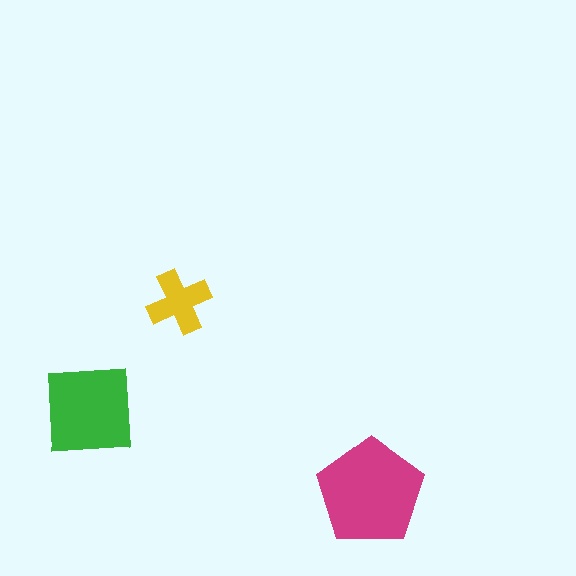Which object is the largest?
The magenta pentagon.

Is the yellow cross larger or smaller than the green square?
Smaller.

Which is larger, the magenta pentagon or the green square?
The magenta pentagon.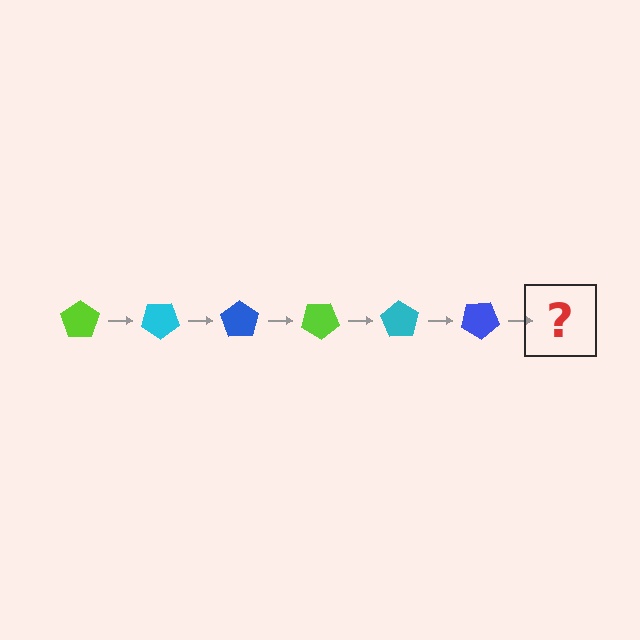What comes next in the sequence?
The next element should be a lime pentagon, rotated 210 degrees from the start.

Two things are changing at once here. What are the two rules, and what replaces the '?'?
The two rules are that it rotates 35 degrees each step and the color cycles through lime, cyan, and blue. The '?' should be a lime pentagon, rotated 210 degrees from the start.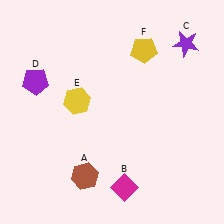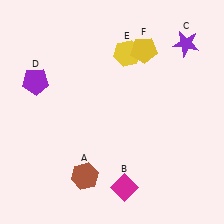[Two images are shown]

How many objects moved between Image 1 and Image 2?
1 object moved between the two images.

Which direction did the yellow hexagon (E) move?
The yellow hexagon (E) moved right.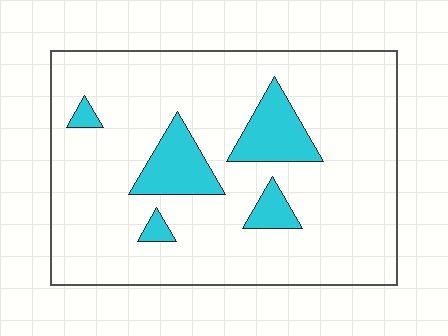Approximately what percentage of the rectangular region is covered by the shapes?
Approximately 15%.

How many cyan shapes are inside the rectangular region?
5.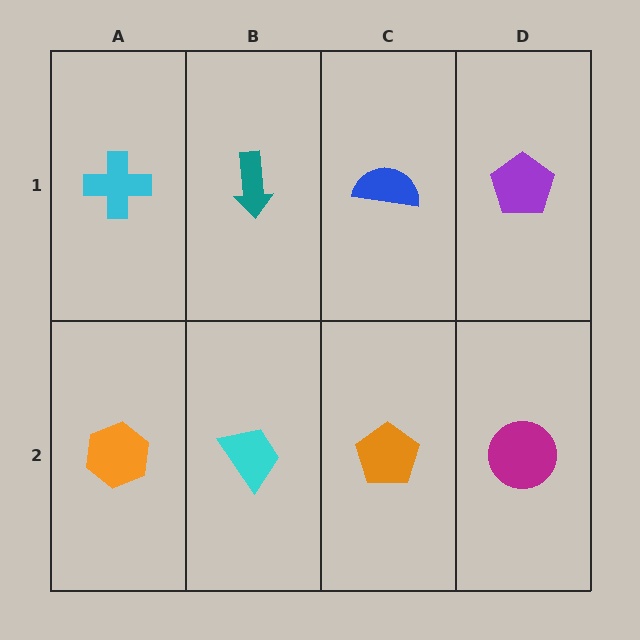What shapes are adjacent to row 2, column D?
A purple pentagon (row 1, column D), an orange pentagon (row 2, column C).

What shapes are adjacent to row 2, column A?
A cyan cross (row 1, column A), a cyan trapezoid (row 2, column B).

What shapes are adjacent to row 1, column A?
An orange hexagon (row 2, column A), a teal arrow (row 1, column B).